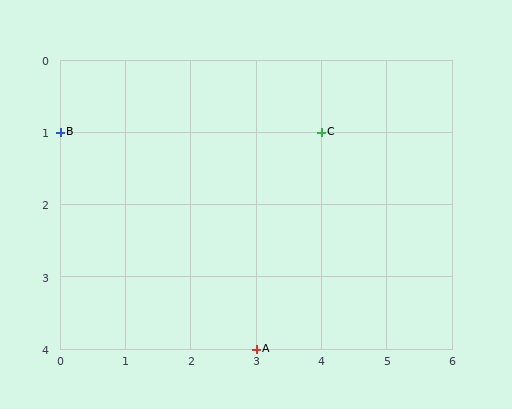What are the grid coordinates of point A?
Point A is at grid coordinates (3, 4).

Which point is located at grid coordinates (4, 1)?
Point C is at (4, 1).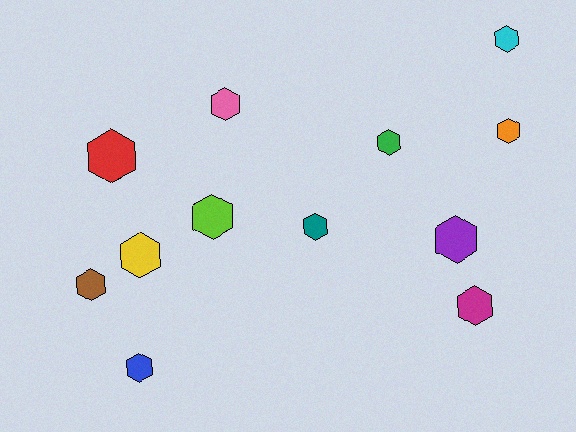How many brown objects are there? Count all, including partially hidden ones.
There is 1 brown object.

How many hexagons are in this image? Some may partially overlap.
There are 12 hexagons.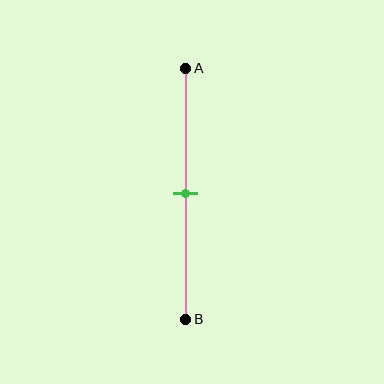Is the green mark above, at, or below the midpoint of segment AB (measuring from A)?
The green mark is approximately at the midpoint of segment AB.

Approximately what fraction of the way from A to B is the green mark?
The green mark is approximately 50% of the way from A to B.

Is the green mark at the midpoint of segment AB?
Yes, the mark is approximately at the midpoint.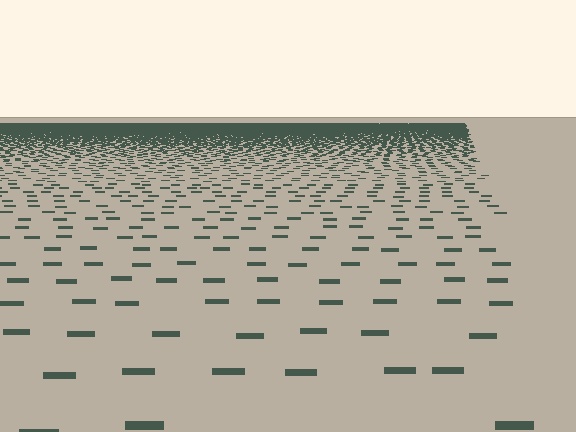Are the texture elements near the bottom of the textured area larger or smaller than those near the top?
Larger. Near the bottom, elements are closer to the viewer and appear at a bigger on-screen size.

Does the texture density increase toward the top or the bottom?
Density increases toward the top.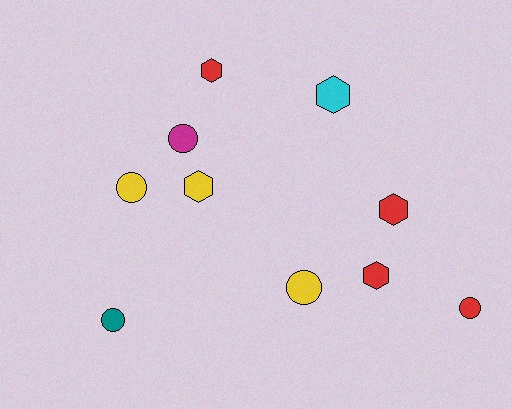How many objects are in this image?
There are 10 objects.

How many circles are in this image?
There are 5 circles.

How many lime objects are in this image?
There are no lime objects.